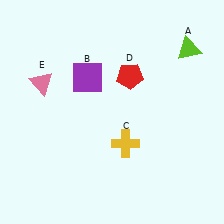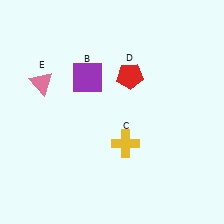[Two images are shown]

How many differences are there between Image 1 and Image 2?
There is 1 difference between the two images.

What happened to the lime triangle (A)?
The lime triangle (A) was removed in Image 2. It was in the top-right area of Image 1.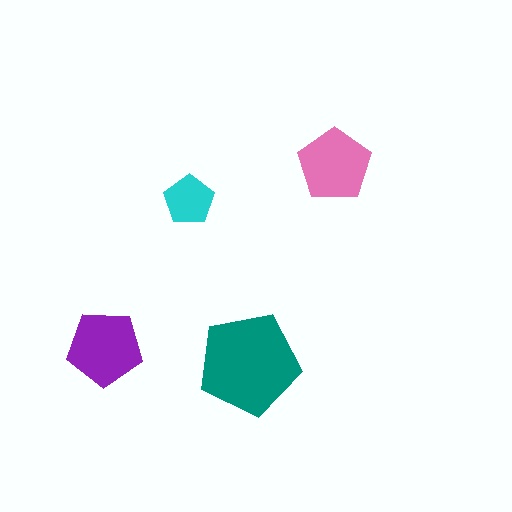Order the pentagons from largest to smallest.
the teal one, the purple one, the pink one, the cyan one.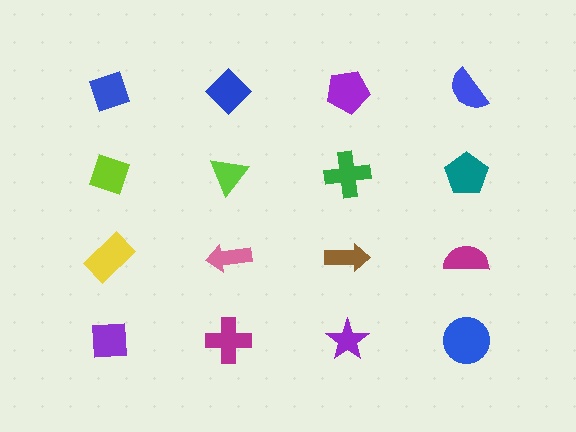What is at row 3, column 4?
A magenta semicircle.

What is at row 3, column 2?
A pink arrow.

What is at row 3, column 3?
A brown arrow.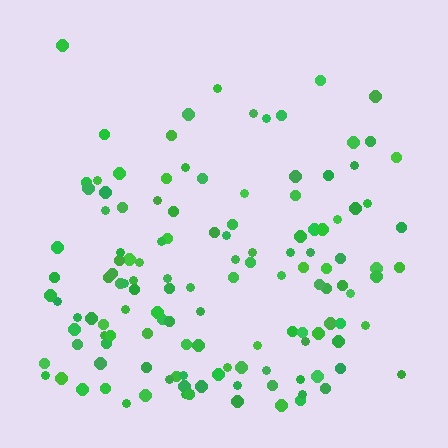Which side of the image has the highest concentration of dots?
The bottom.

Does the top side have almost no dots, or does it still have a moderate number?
Still a moderate number, just noticeably fewer than the bottom.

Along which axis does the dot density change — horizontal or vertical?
Vertical.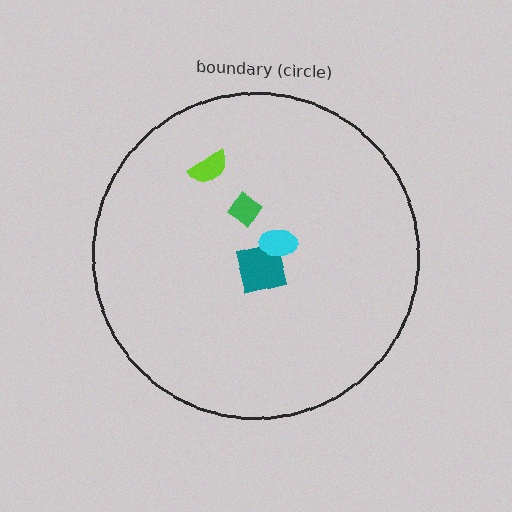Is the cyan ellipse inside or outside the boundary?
Inside.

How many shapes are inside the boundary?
4 inside, 0 outside.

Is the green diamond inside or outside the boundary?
Inside.